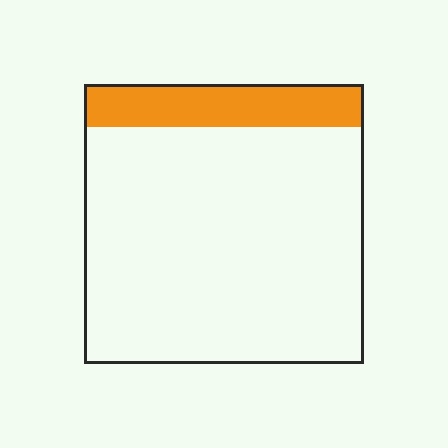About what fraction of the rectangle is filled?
About one sixth (1/6).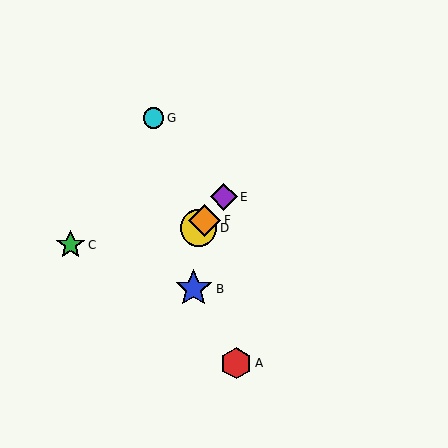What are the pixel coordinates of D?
Object D is at (198, 228).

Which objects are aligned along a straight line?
Objects D, E, F are aligned along a straight line.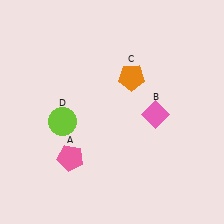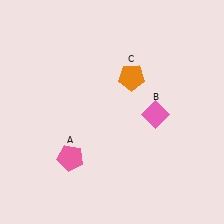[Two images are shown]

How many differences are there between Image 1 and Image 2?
There is 1 difference between the two images.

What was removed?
The lime circle (D) was removed in Image 2.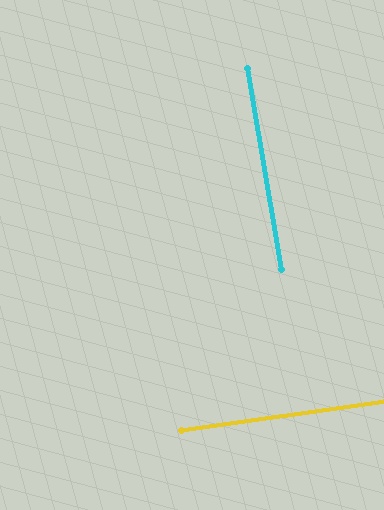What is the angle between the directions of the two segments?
Approximately 89 degrees.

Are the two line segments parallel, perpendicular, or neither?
Perpendicular — they meet at approximately 89°.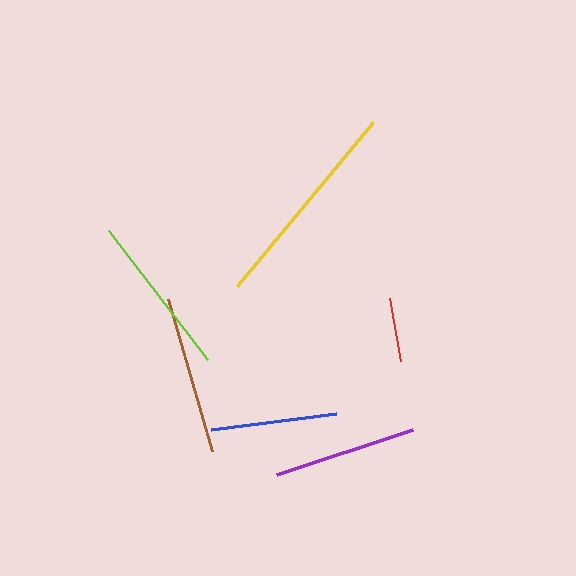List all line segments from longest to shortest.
From longest to shortest: yellow, lime, brown, purple, blue, red.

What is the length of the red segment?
The red segment is approximately 64 pixels long.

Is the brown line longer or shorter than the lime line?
The lime line is longer than the brown line.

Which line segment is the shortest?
The red line is the shortest at approximately 64 pixels.